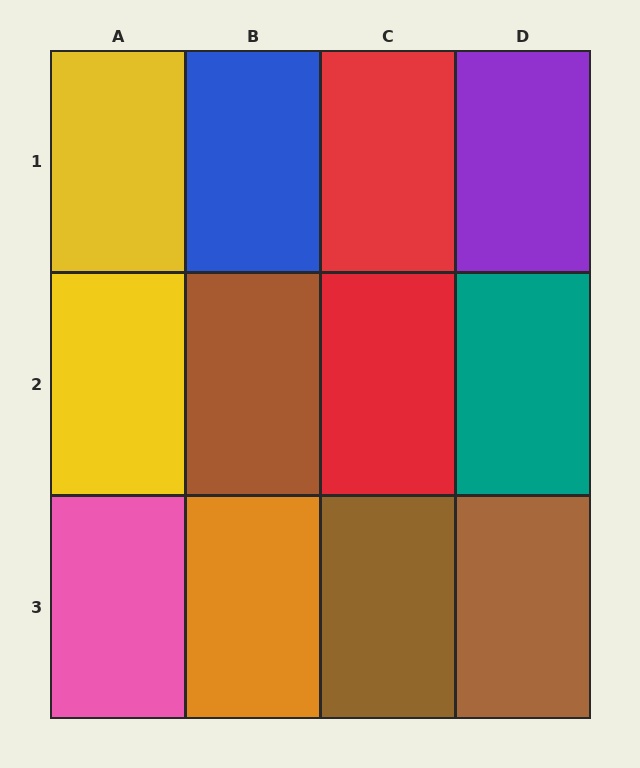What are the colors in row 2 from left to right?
Yellow, brown, red, teal.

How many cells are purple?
1 cell is purple.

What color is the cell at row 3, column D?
Brown.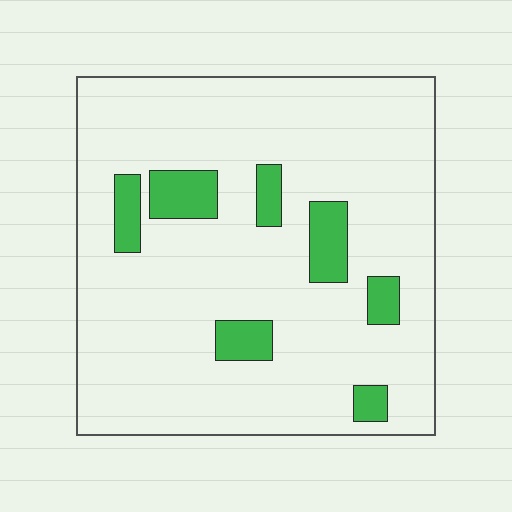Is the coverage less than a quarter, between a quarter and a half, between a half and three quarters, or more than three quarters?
Less than a quarter.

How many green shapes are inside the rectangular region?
7.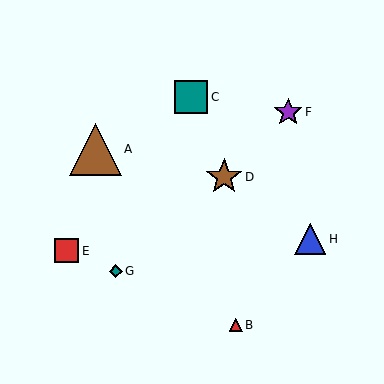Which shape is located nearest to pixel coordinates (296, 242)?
The blue triangle (labeled H) at (310, 239) is nearest to that location.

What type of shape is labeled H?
Shape H is a blue triangle.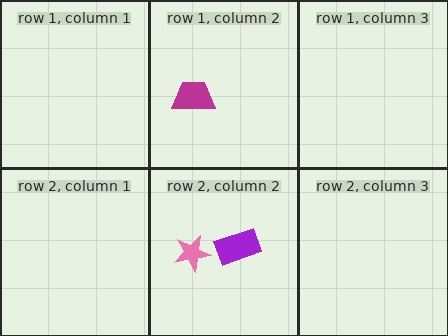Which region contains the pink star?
The row 2, column 2 region.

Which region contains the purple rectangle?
The row 2, column 2 region.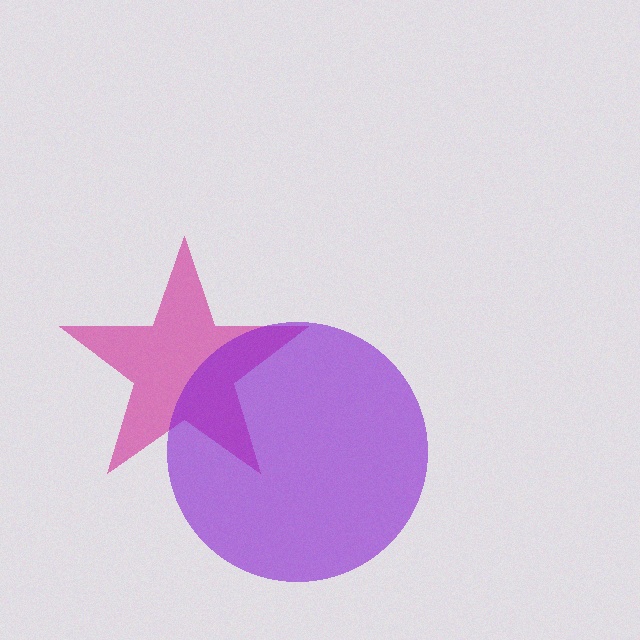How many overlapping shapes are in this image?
There are 2 overlapping shapes in the image.